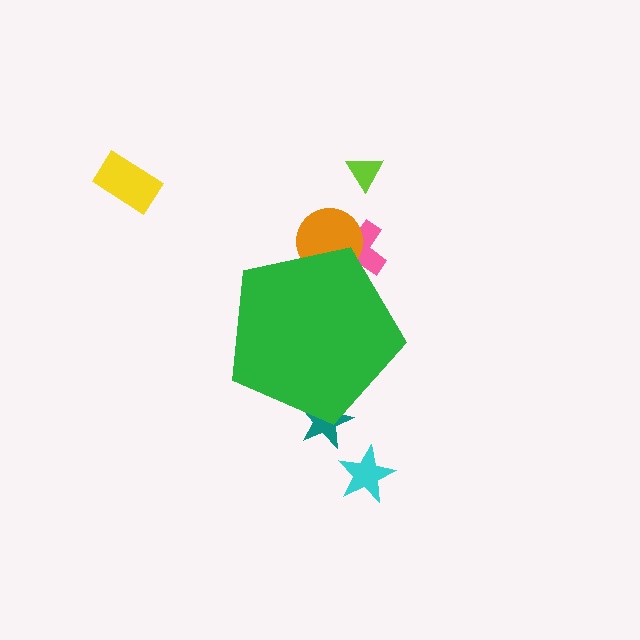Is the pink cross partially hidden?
Yes, the pink cross is partially hidden behind the green pentagon.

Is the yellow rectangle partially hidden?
No, the yellow rectangle is fully visible.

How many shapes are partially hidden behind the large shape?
3 shapes are partially hidden.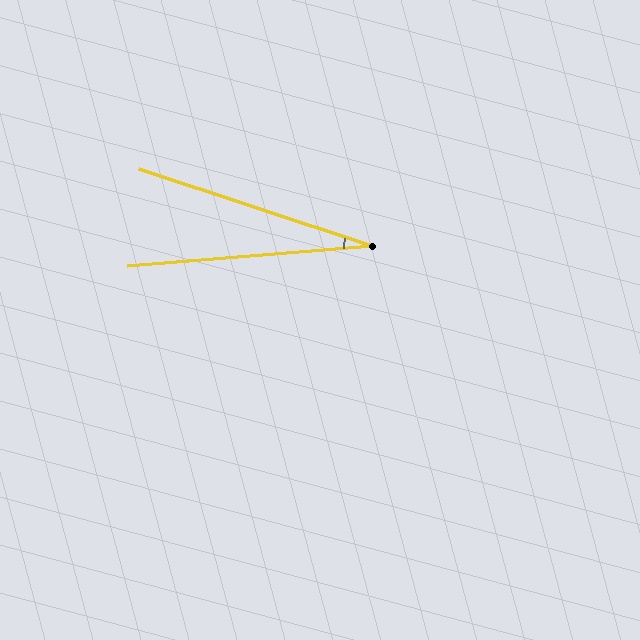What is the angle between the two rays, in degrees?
Approximately 23 degrees.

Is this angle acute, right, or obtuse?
It is acute.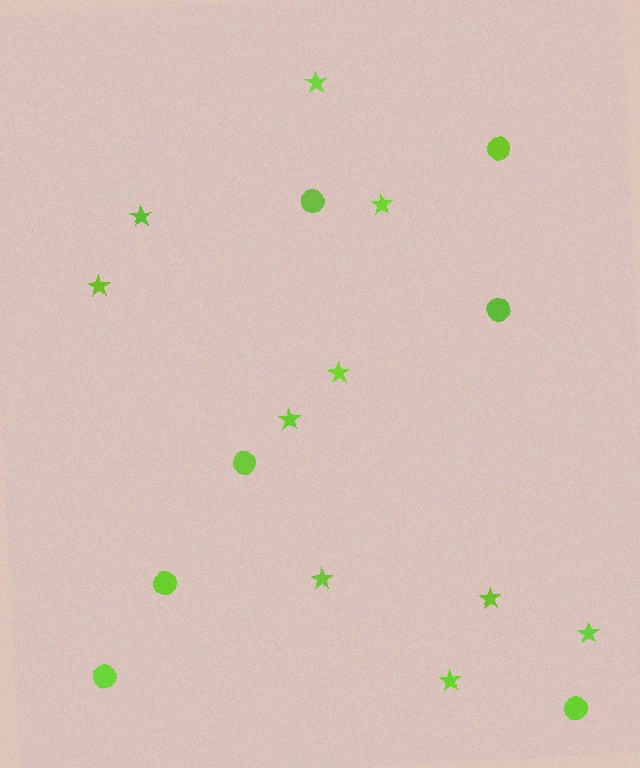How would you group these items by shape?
There are 2 groups: one group of circles (7) and one group of stars (10).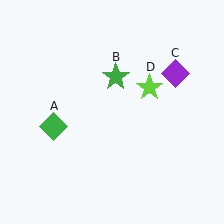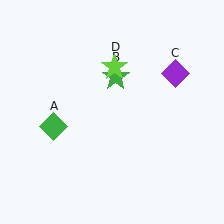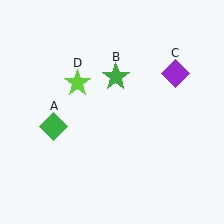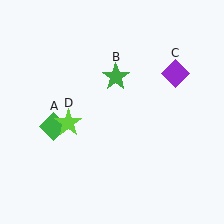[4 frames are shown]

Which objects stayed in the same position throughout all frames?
Green diamond (object A) and green star (object B) and purple diamond (object C) remained stationary.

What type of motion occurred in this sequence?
The lime star (object D) rotated counterclockwise around the center of the scene.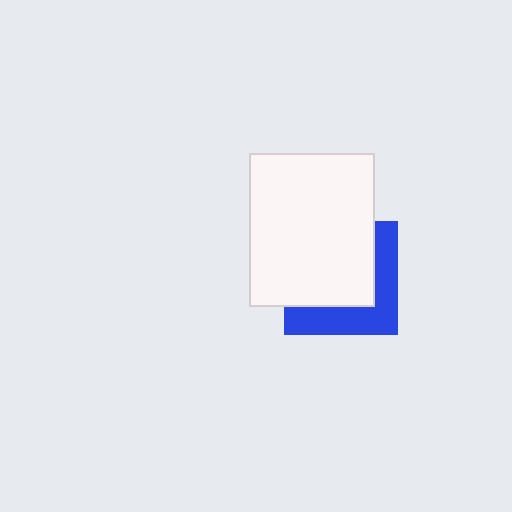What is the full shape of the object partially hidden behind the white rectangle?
The partially hidden object is a blue square.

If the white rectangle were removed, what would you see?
You would see the complete blue square.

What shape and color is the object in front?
The object in front is a white rectangle.